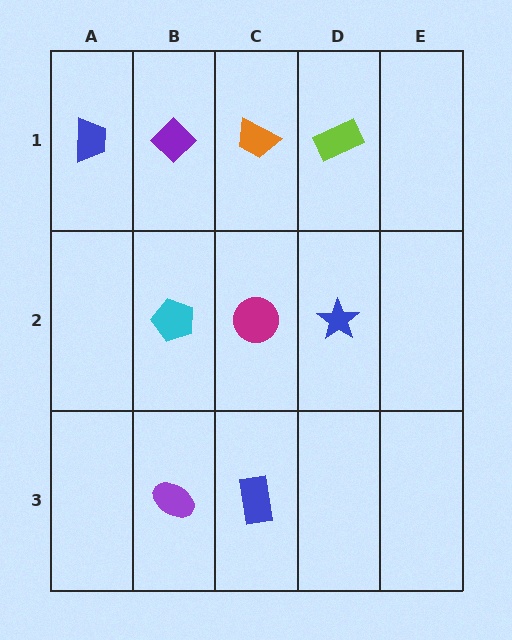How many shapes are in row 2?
3 shapes.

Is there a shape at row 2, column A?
No, that cell is empty.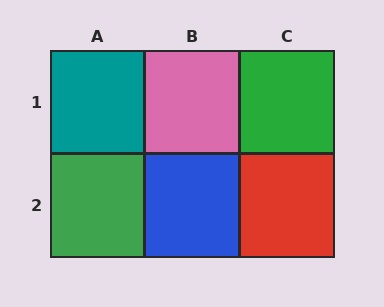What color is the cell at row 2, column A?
Green.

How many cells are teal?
1 cell is teal.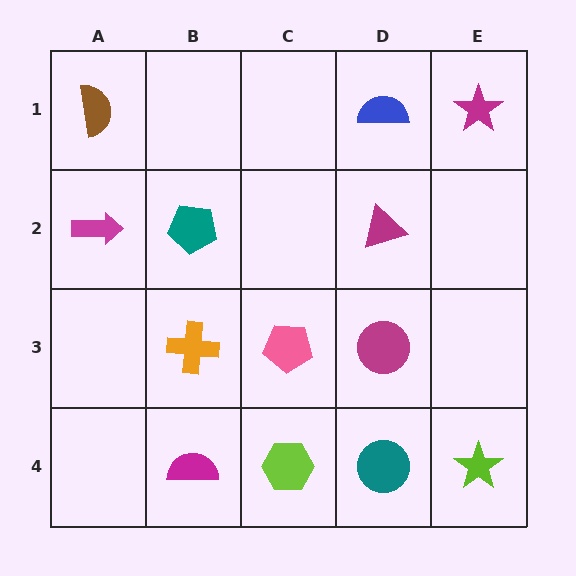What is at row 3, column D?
A magenta circle.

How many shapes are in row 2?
3 shapes.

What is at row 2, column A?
A magenta arrow.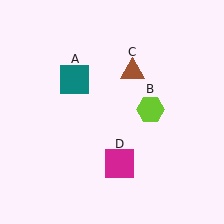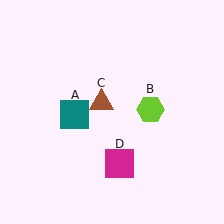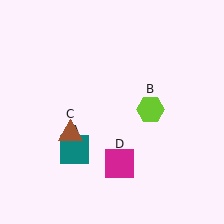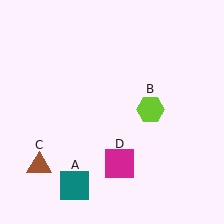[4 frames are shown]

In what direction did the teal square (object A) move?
The teal square (object A) moved down.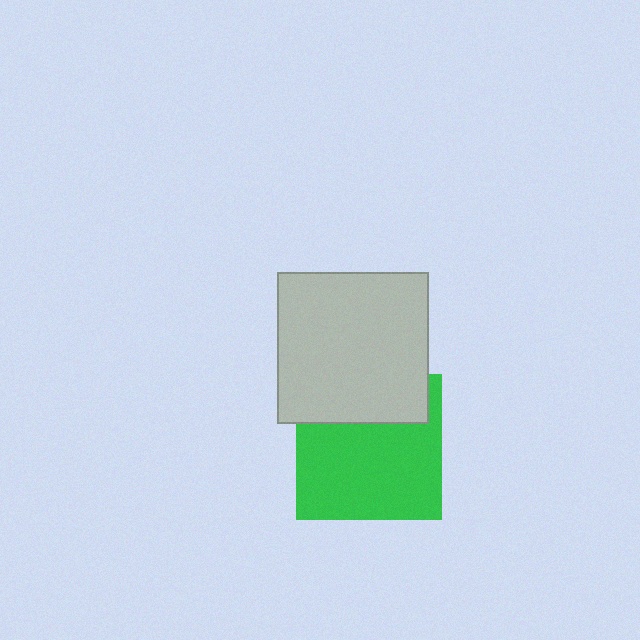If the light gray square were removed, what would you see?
You would see the complete green square.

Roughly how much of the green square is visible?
Most of it is visible (roughly 69%).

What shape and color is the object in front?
The object in front is a light gray square.